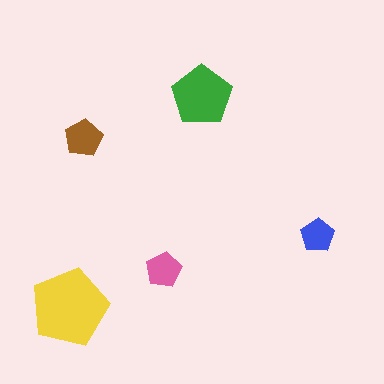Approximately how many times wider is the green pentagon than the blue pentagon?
About 2 times wider.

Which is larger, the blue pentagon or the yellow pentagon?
The yellow one.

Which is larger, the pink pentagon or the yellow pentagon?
The yellow one.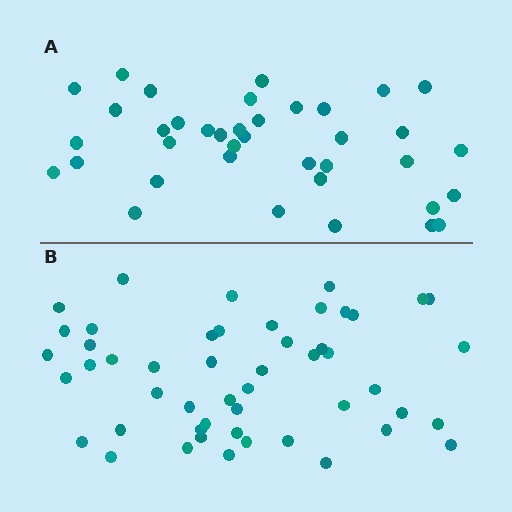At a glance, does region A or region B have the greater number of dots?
Region B (the bottom region) has more dots.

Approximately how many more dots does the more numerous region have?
Region B has roughly 12 or so more dots than region A.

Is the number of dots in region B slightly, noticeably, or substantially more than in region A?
Region B has noticeably more, but not dramatically so. The ratio is roughly 1.3 to 1.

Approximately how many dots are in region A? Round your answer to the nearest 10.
About 40 dots. (The exact count is 38, which rounds to 40.)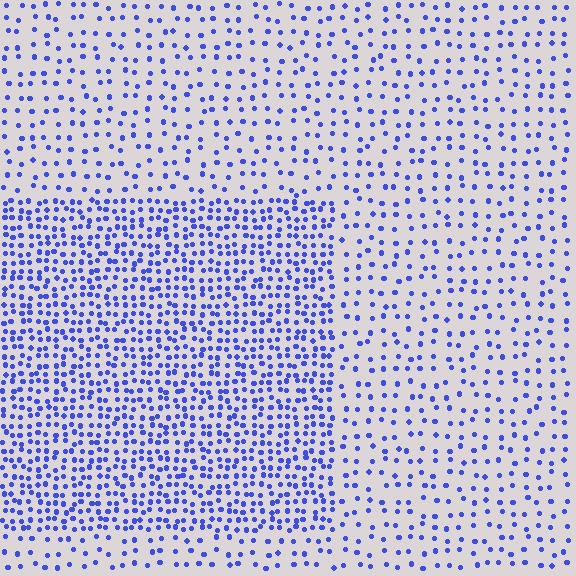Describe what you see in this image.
The image contains small blue elements arranged at two different densities. A rectangle-shaped region is visible where the elements are more densely packed than the surrounding area.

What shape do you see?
I see a rectangle.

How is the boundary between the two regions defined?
The boundary is defined by a change in element density (approximately 2.3x ratio). All elements are the same color, size, and shape.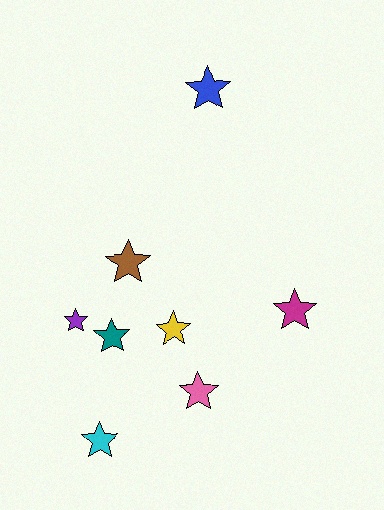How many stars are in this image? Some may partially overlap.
There are 8 stars.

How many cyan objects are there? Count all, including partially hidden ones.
There is 1 cyan object.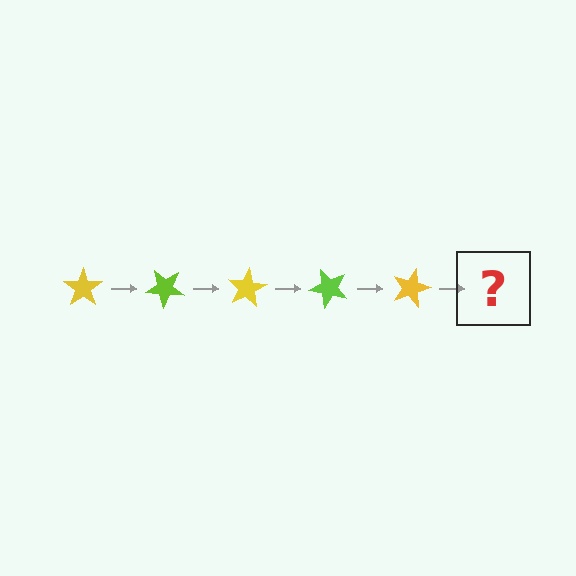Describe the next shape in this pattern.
It should be a lime star, rotated 200 degrees from the start.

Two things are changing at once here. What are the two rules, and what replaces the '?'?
The two rules are that it rotates 40 degrees each step and the color cycles through yellow and lime. The '?' should be a lime star, rotated 200 degrees from the start.